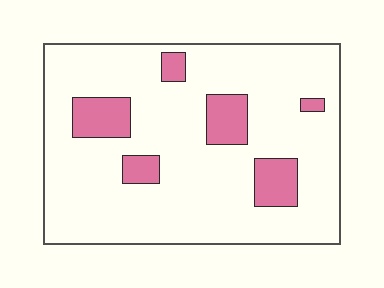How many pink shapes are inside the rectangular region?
6.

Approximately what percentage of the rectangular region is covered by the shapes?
Approximately 15%.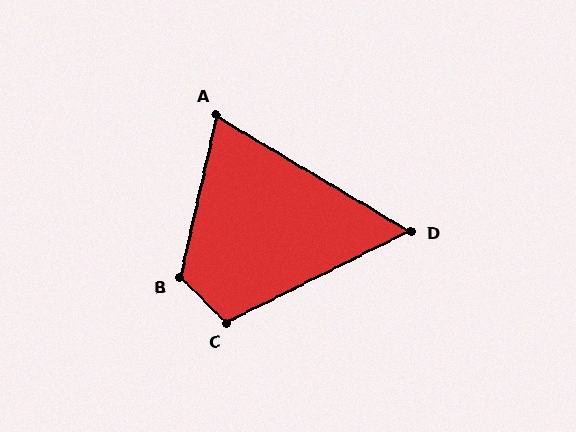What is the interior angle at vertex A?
Approximately 72 degrees (acute).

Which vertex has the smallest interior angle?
D, at approximately 57 degrees.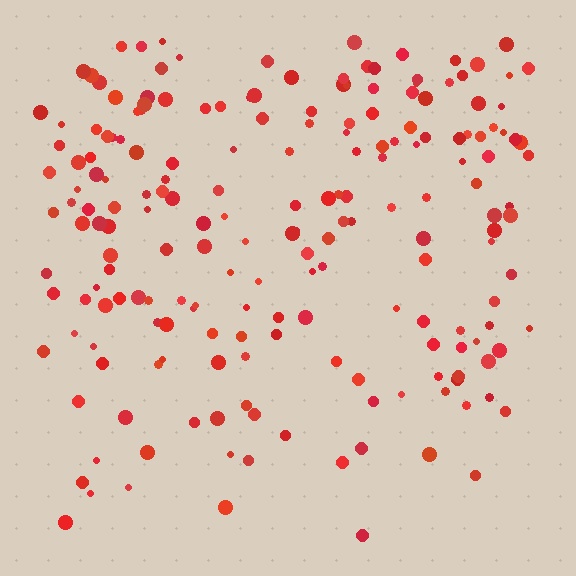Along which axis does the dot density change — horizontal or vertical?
Vertical.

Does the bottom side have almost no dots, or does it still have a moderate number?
Still a moderate number, just noticeably fewer than the top.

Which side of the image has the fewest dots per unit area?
The bottom.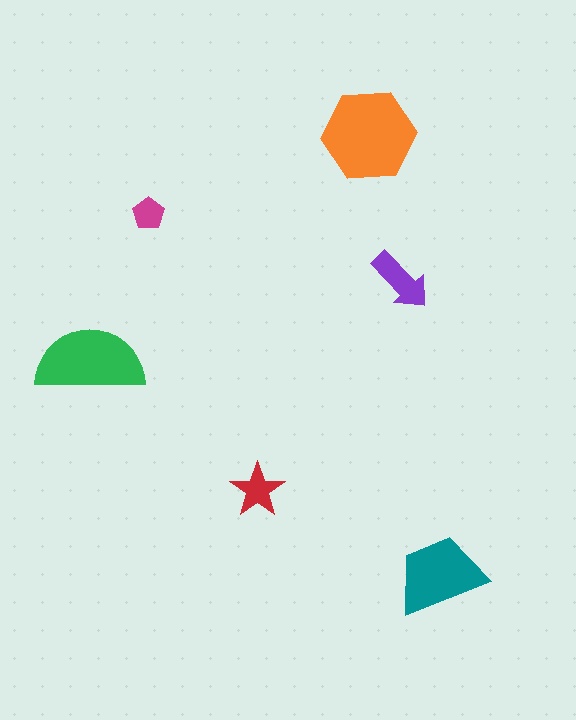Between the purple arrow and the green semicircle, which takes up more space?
The green semicircle.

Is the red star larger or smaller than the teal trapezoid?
Smaller.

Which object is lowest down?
The teal trapezoid is bottommost.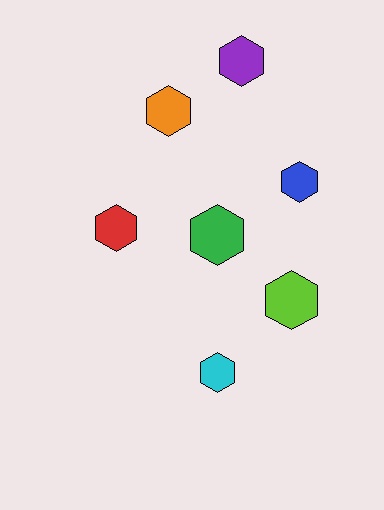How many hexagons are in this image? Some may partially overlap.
There are 7 hexagons.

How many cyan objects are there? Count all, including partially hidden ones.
There is 1 cyan object.